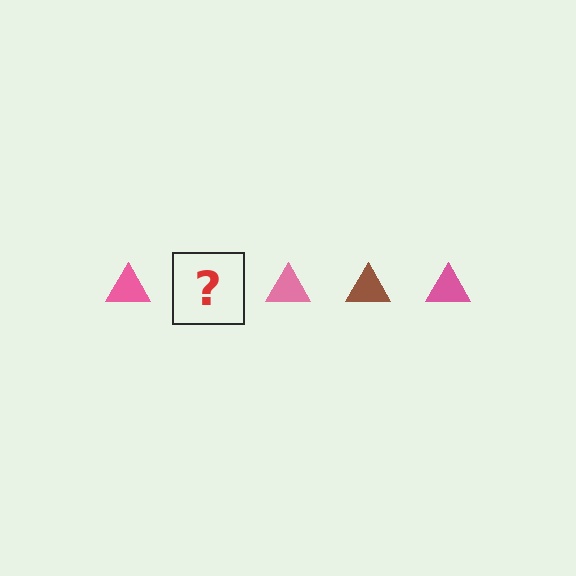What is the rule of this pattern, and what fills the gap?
The rule is that the pattern cycles through pink, brown triangles. The gap should be filled with a brown triangle.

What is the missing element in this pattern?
The missing element is a brown triangle.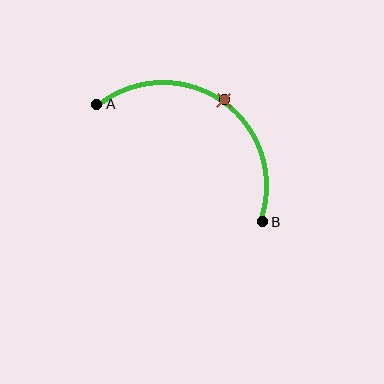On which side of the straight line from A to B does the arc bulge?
The arc bulges above and to the right of the straight line connecting A and B.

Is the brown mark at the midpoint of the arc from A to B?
Yes. The brown mark lies on the arc at equal arc-length from both A and B — it is the arc midpoint.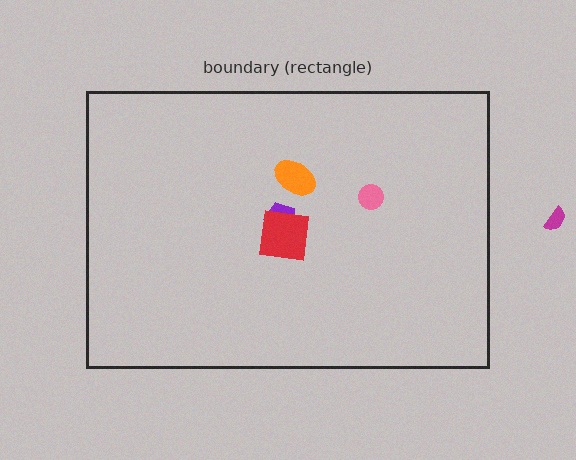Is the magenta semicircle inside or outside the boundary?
Outside.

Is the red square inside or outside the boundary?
Inside.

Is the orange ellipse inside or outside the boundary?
Inside.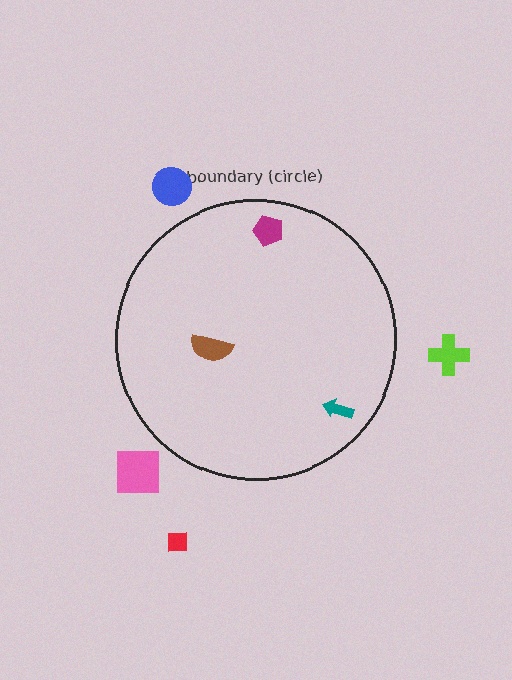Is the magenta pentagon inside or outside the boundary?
Inside.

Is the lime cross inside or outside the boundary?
Outside.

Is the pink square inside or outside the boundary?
Outside.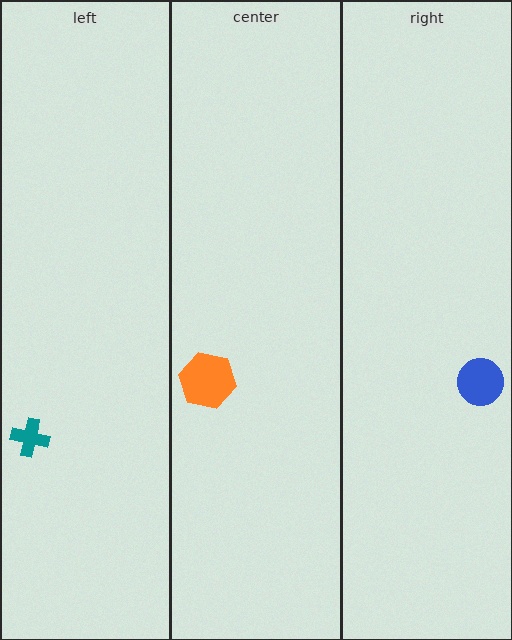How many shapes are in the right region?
1.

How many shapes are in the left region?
1.